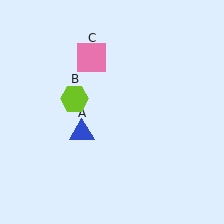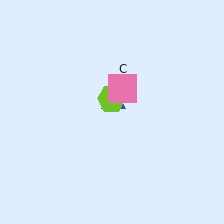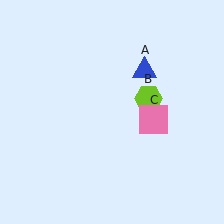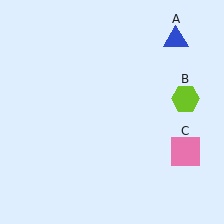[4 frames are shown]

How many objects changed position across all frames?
3 objects changed position: blue triangle (object A), lime hexagon (object B), pink square (object C).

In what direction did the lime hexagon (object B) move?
The lime hexagon (object B) moved right.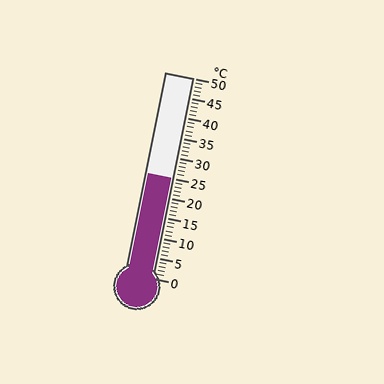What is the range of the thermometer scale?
The thermometer scale ranges from 0°C to 50°C.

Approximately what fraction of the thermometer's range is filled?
The thermometer is filled to approximately 50% of its range.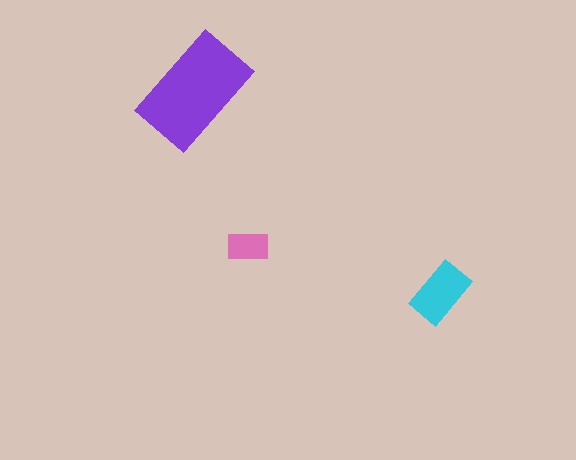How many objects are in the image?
There are 3 objects in the image.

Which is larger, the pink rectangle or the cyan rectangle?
The cyan one.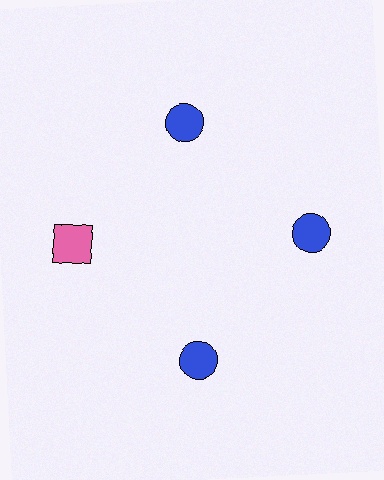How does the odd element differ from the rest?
It differs in both color (pink instead of blue) and shape (square instead of circle).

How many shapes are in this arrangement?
There are 4 shapes arranged in a ring pattern.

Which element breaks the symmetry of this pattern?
The pink square at roughly the 9 o'clock position breaks the symmetry. All other shapes are blue circles.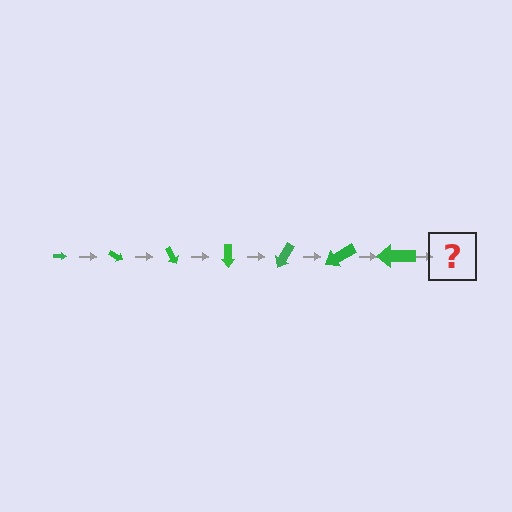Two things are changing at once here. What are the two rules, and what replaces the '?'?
The two rules are that the arrow grows larger each step and it rotates 30 degrees each step. The '?' should be an arrow, larger than the previous one and rotated 210 degrees from the start.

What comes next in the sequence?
The next element should be an arrow, larger than the previous one and rotated 210 degrees from the start.